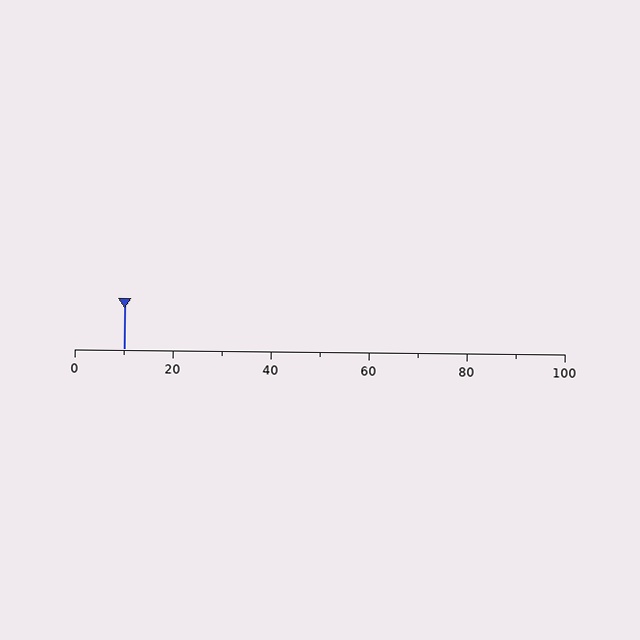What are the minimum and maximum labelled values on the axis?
The axis runs from 0 to 100.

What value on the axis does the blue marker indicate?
The marker indicates approximately 10.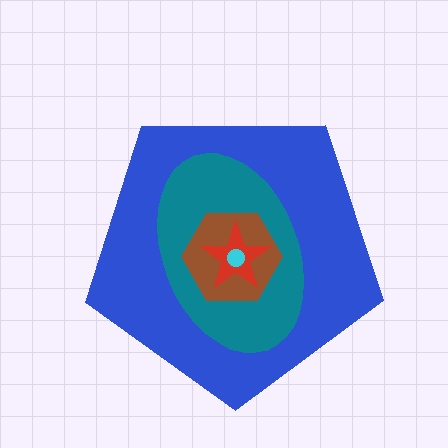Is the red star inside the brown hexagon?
Yes.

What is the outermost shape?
The blue pentagon.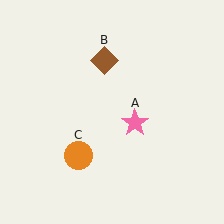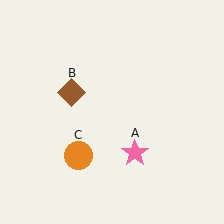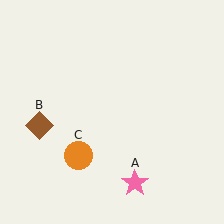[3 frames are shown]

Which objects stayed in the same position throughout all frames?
Orange circle (object C) remained stationary.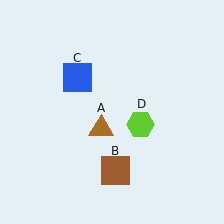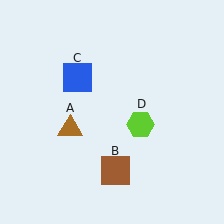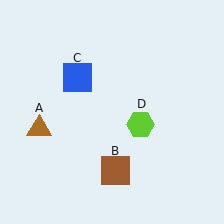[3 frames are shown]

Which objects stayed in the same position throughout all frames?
Brown square (object B) and blue square (object C) and lime hexagon (object D) remained stationary.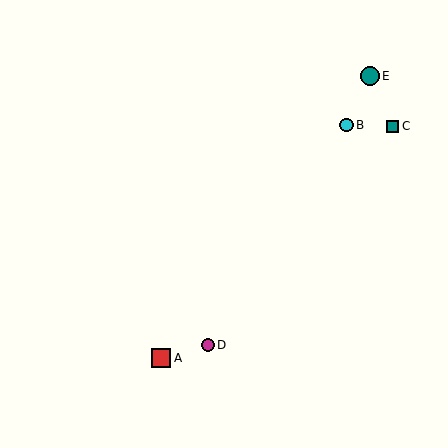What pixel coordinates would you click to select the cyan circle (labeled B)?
Click at (347, 125) to select the cyan circle B.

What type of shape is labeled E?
Shape E is a teal circle.